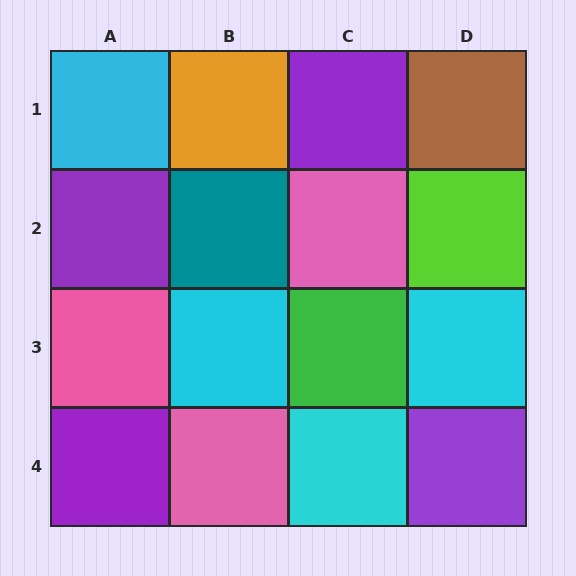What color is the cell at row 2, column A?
Purple.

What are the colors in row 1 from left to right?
Cyan, orange, purple, brown.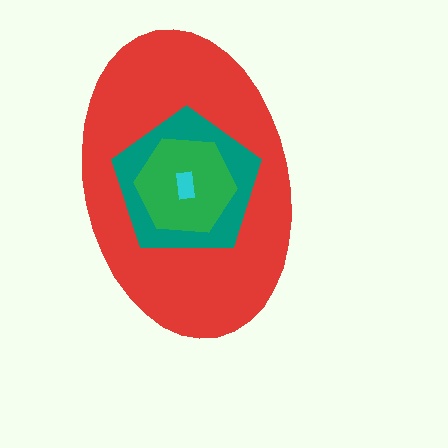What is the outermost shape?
The red ellipse.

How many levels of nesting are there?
4.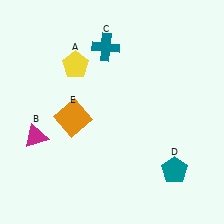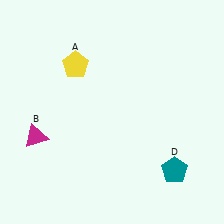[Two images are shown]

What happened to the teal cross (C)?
The teal cross (C) was removed in Image 2. It was in the top-left area of Image 1.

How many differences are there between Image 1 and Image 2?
There are 2 differences between the two images.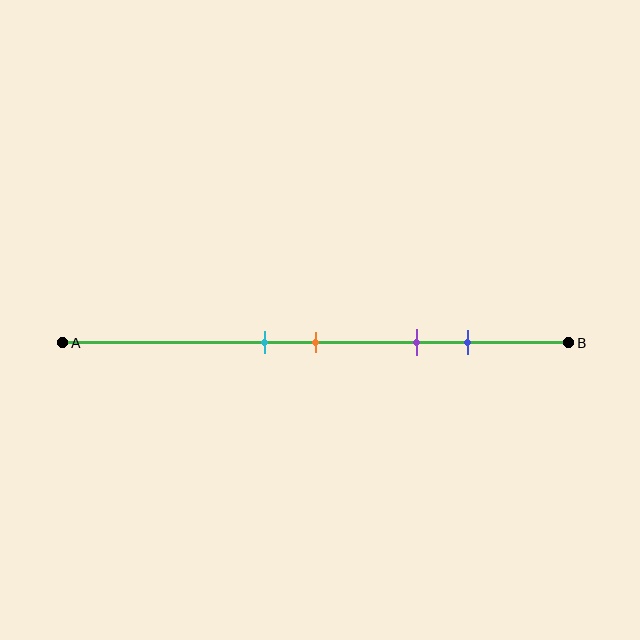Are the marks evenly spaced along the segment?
No, the marks are not evenly spaced.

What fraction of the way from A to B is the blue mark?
The blue mark is approximately 80% (0.8) of the way from A to B.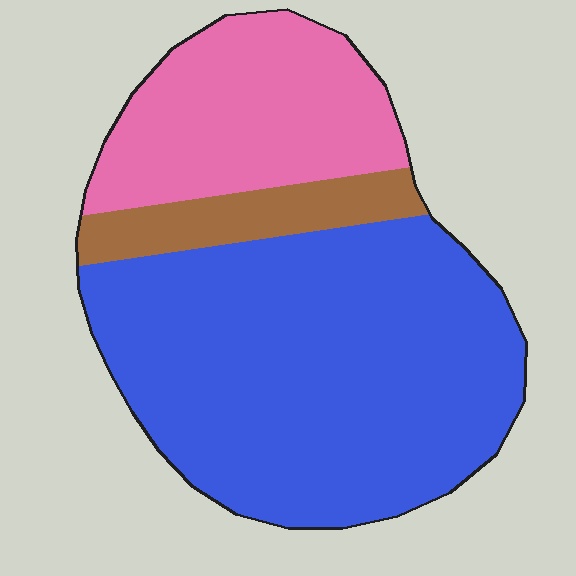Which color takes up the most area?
Blue, at roughly 65%.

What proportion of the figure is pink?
Pink takes up about one quarter (1/4) of the figure.